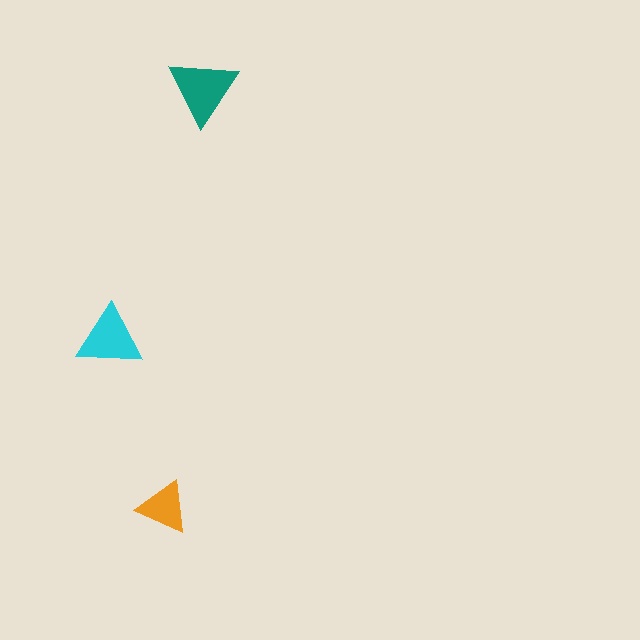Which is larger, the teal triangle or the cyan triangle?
The teal one.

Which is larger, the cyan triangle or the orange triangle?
The cyan one.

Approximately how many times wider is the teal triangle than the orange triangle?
About 1.5 times wider.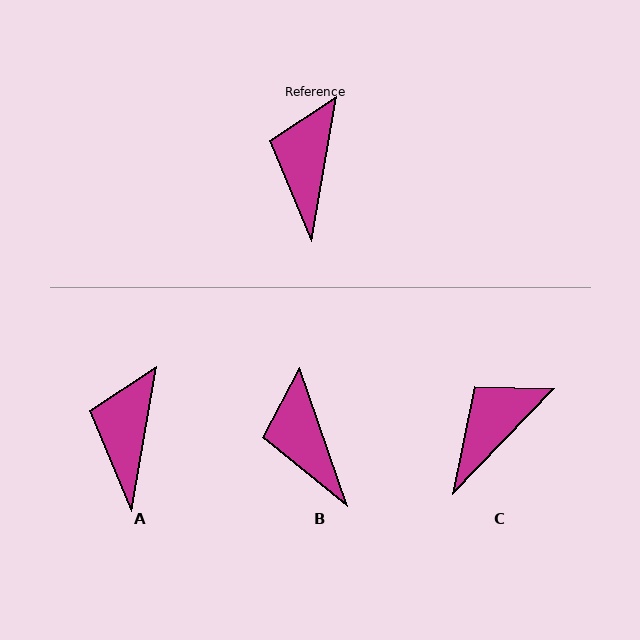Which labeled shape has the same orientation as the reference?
A.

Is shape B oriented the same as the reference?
No, it is off by about 29 degrees.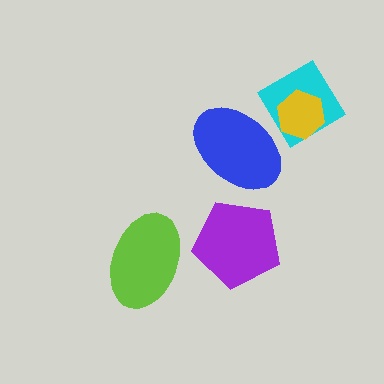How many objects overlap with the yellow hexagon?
1 object overlaps with the yellow hexagon.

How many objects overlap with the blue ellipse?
0 objects overlap with the blue ellipse.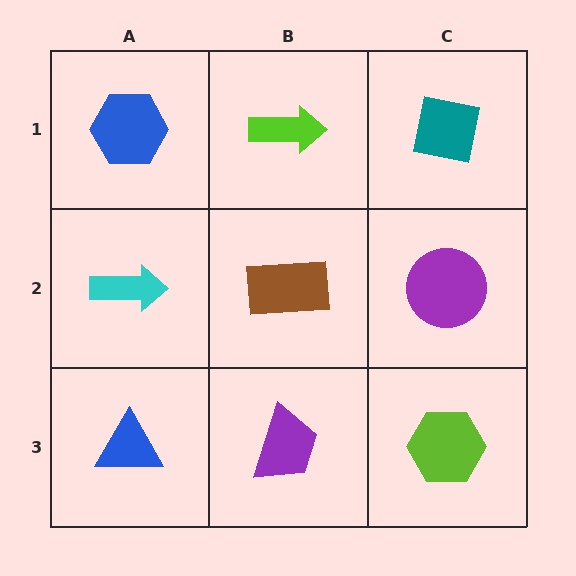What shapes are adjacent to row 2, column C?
A teal square (row 1, column C), a lime hexagon (row 3, column C), a brown rectangle (row 2, column B).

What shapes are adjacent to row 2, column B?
A lime arrow (row 1, column B), a purple trapezoid (row 3, column B), a cyan arrow (row 2, column A), a purple circle (row 2, column C).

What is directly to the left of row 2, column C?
A brown rectangle.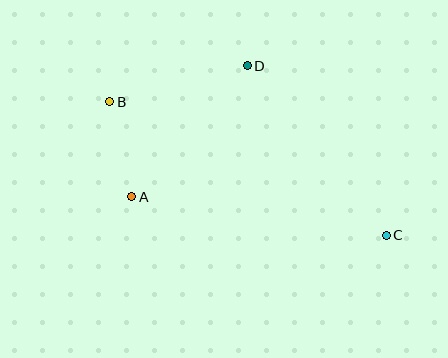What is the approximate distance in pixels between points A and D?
The distance between A and D is approximately 175 pixels.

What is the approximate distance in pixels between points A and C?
The distance between A and C is approximately 258 pixels.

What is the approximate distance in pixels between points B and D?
The distance between B and D is approximately 142 pixels.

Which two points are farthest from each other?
Points B and C are farthest from each other.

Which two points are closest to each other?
Points A and B are closest to each other.